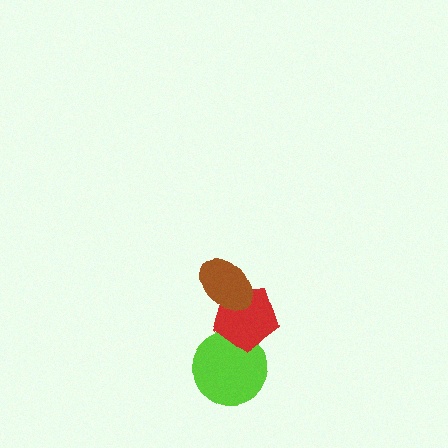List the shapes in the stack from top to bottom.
From top to bottom: the brown ellipse, the red pentagon, the lime circle.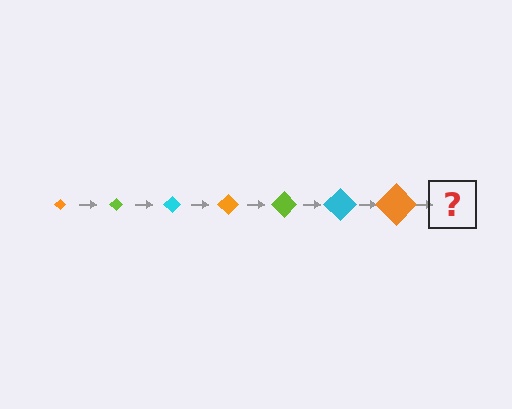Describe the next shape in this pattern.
It should be a lime diamond, larger than the previous one.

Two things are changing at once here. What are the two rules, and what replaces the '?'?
The two rules are that the diamond grows larger each step and the color cycles through orange, lime, and cyan. The '?' should be a lime diamond, larger than the previous one.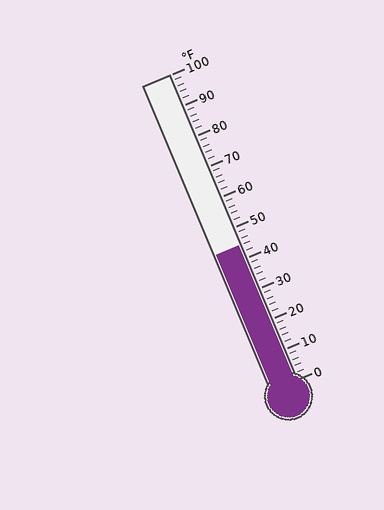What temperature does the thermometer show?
The thermometer shows approximately 44°F.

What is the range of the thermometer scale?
The thermometer scale ranges from 0°F to 100°F.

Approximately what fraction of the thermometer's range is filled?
The thermometer is filled to approximately 45% of its range.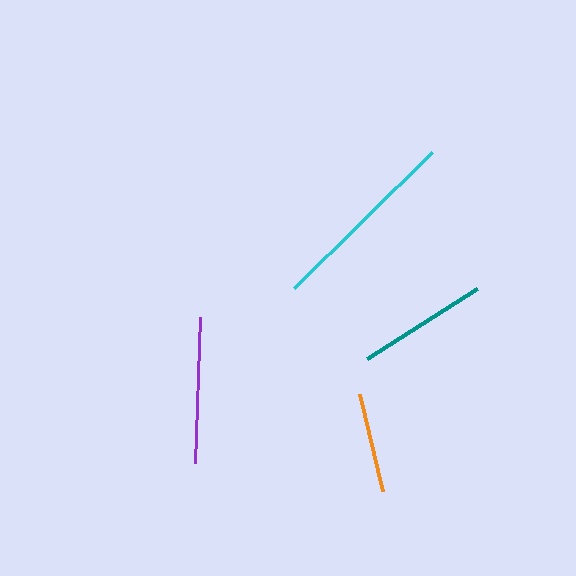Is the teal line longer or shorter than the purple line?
The purple line is longer than the teal line.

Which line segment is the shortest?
The orange line is the shortest at approximately 100 pixels.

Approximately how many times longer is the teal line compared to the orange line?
The teal line is approximately 1.3 times the length of the orange line.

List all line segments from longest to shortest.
From longest to shortest: cyan, purple, teal, orange.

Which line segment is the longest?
The cyan line is the longest at approximately 193 pixels.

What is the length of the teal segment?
The teal segment is approximately 131 pixels long.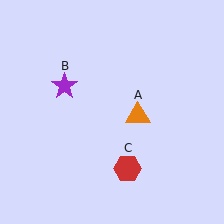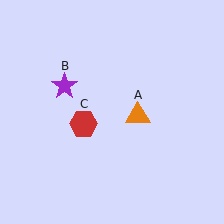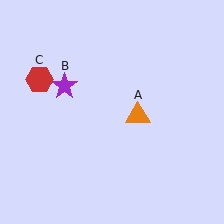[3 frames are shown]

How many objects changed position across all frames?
1 object changed position: red hexagon (object C).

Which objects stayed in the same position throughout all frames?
Orange triangle (object A) and purple star (object B) remained stationary.